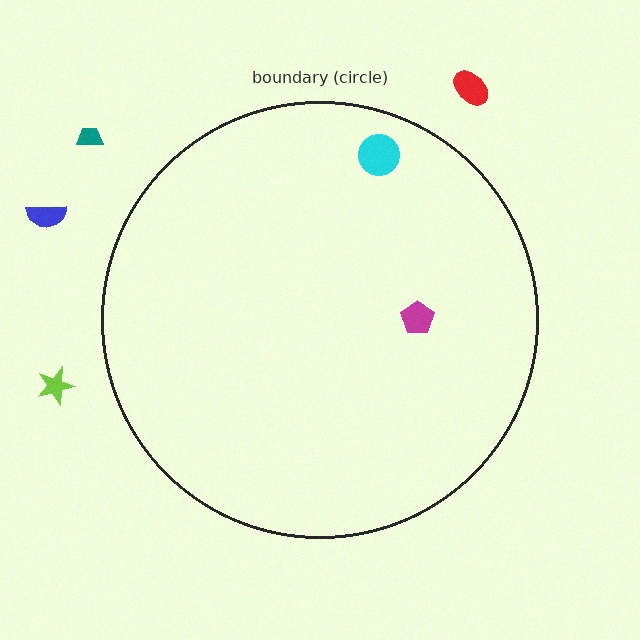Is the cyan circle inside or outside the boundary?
Inside.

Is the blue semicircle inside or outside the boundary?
Outside.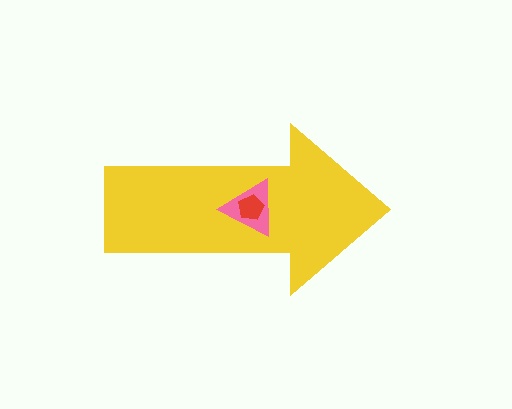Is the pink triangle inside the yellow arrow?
Yes.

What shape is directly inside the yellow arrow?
The pink triangle.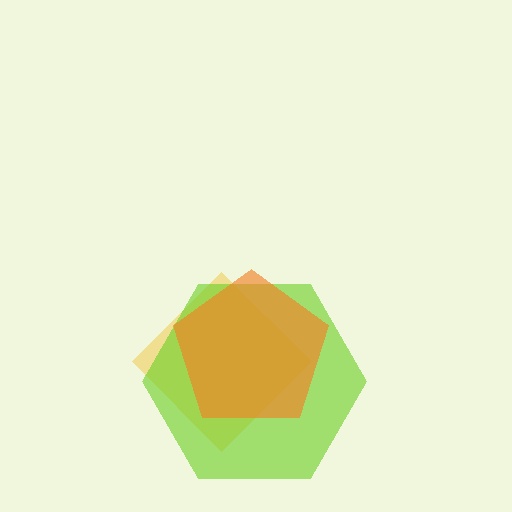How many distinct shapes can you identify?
There are 3 distinct shapes: a yellow diamond, a lime hexagon, an orange pentagon.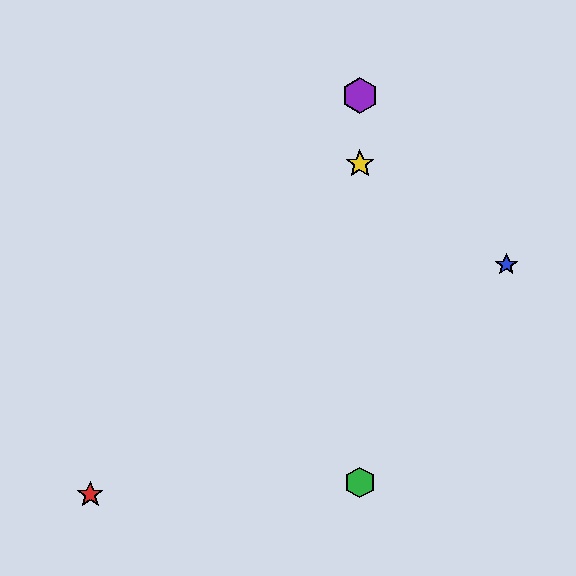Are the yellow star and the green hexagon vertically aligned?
Yes, both are at x≈360.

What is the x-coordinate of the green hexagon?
The green hexagon is at x≈360.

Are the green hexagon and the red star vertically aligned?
No, the green hexagon is at x≈360 and the red star is at x≈90.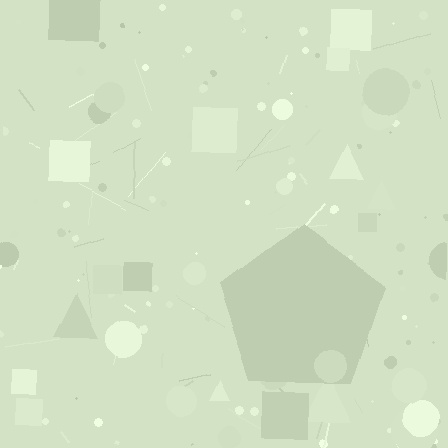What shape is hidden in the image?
A pentagon is hidden in the image.